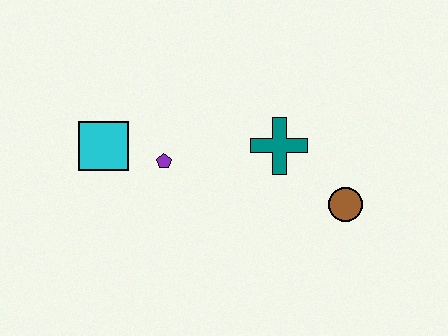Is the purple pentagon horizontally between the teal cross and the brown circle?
No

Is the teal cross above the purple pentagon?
Yes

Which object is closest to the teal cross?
The brown circle is closest to the teal cross.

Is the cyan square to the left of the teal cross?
Yes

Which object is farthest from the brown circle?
The cyan square is farthest from the brown circle.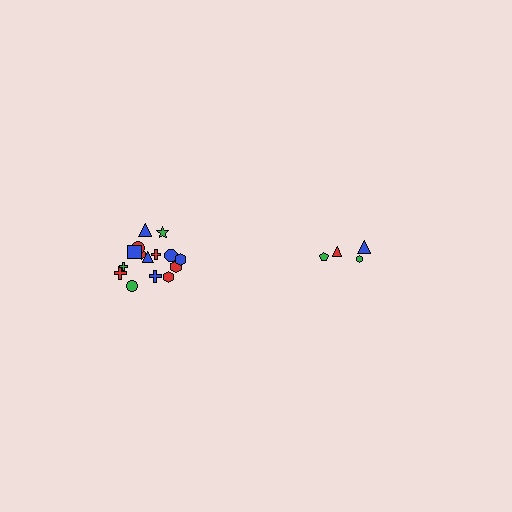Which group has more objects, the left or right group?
The left group.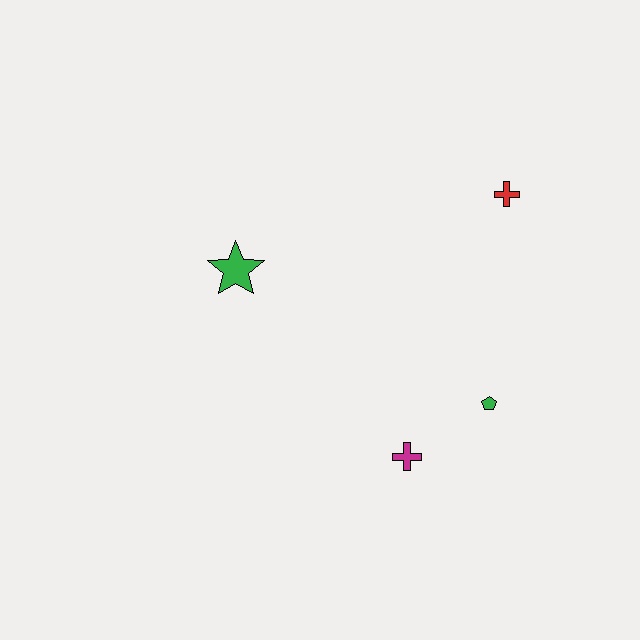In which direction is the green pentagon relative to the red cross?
The green pentagon is below the red cross.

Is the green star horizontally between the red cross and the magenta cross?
No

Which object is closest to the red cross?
The green pentagon is closest to the red cross.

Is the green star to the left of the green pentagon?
Yes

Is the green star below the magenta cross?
No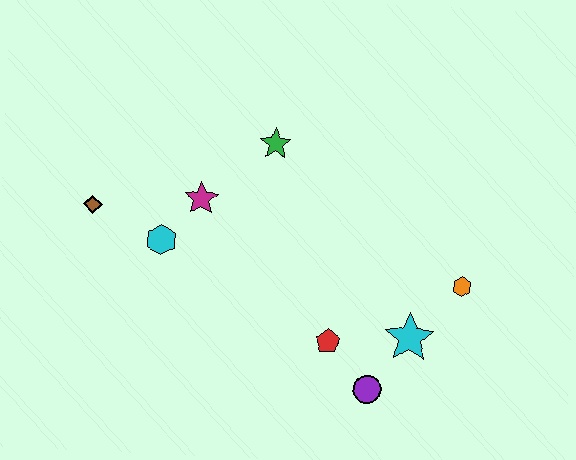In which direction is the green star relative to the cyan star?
The green star is above the cyan star.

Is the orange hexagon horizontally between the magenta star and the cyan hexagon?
No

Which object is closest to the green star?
The magenta star is closest to the green star.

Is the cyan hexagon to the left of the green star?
Yes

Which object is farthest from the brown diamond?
The orange hexagon is farthest from the brown diamond.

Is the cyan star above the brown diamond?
No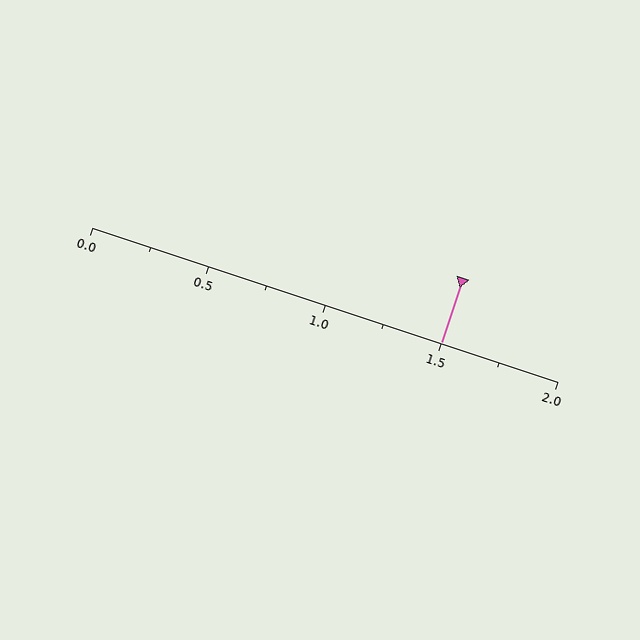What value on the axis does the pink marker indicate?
The marker indicates approximately 1.5.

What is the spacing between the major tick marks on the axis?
The major ticks are spaced 0.5 apart.